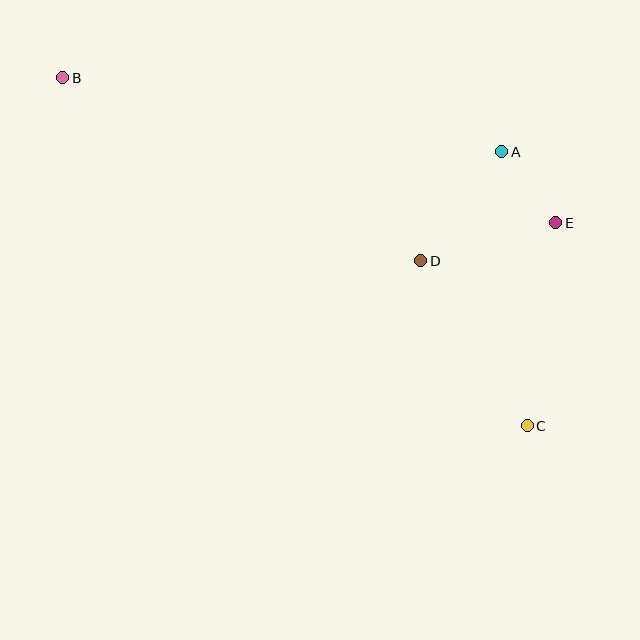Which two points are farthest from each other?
Points B and C are farthest from each other.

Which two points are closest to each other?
Points A and E are closest to each other.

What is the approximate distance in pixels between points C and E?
The distance between C and E is approximately 205 pixels.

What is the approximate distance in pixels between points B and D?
The distance between B and D is approximately 402 pixels.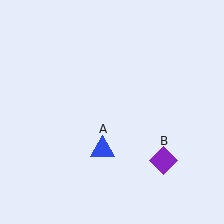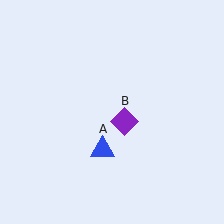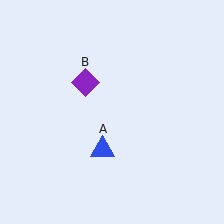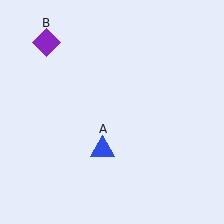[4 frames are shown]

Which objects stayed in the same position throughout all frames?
Blue triangle (object A) remained stationary.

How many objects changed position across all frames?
1 object changed position: purple diamond (object B).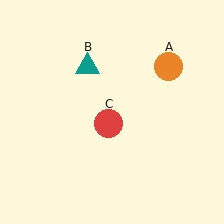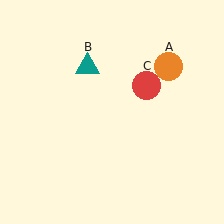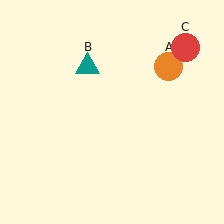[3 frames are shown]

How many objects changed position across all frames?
1 object changed position: red circle (object C).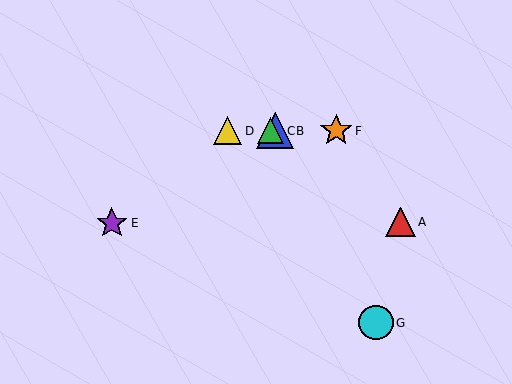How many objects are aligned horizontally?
4 objects (B, C, D, F) are aligned horizontally.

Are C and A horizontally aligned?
No, C is at y≈131 and A is at y≈222.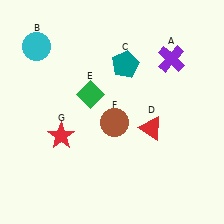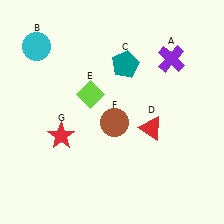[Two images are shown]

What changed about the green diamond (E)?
In Image 1, E is green. In Image 2, it changed to lime.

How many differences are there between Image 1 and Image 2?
There is 1 difference between the two images.